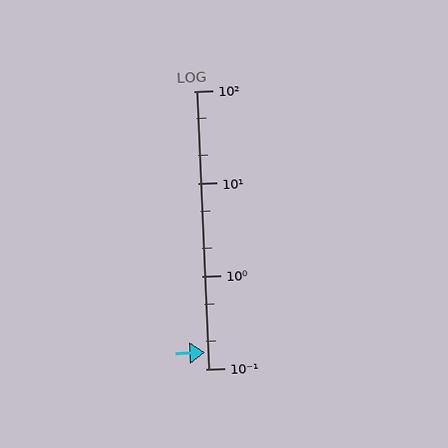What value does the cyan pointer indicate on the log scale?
The pointer indicates approximately 0.15.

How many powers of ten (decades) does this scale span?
The scale spans 3 decades, from 0.1 to 100.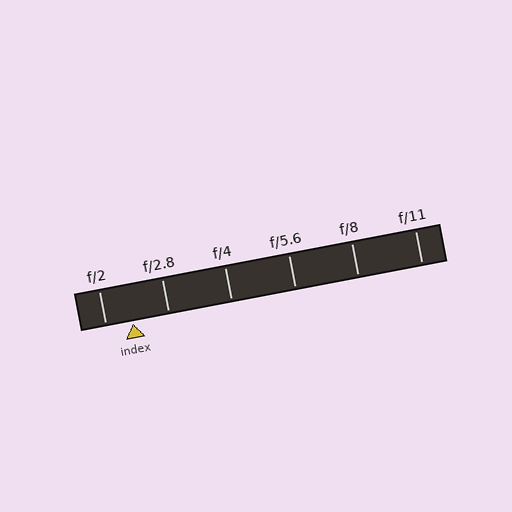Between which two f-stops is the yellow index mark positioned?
The index mark is between f/2 and f/2.8.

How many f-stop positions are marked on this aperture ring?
There are 6 f-stop positions marked.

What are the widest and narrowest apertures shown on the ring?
The widest aperture shown is f/2 and the narrowest is f/11.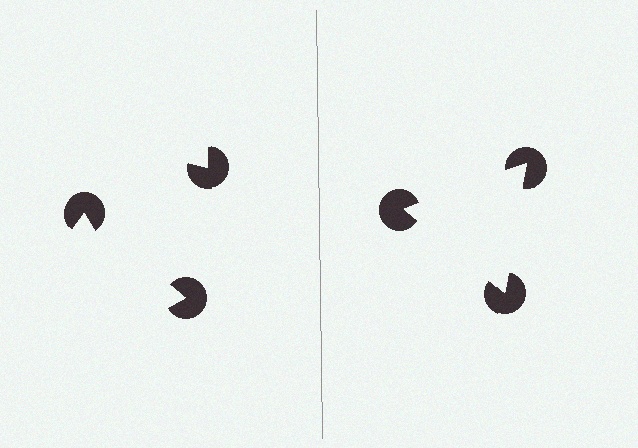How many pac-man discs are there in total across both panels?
6 — 3 on each side.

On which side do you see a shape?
An illusory triangle appears on the right side. On the left side the wedge cuts are rotated, so no coherent shape forms.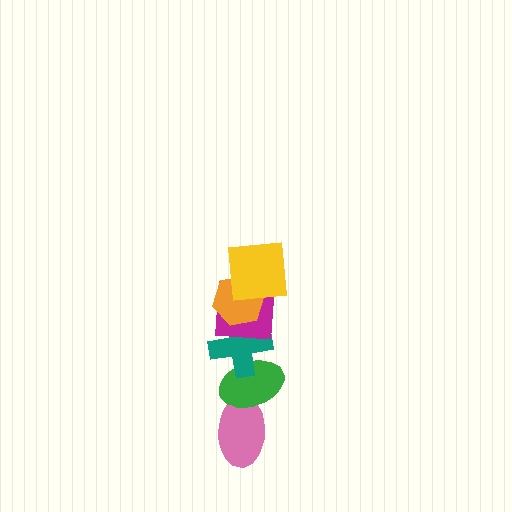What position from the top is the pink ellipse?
The pink ellipse is 6th from the top.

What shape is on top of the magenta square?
The orange hexagon is on top of the magenta square.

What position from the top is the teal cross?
The teal cross is 4th from the top.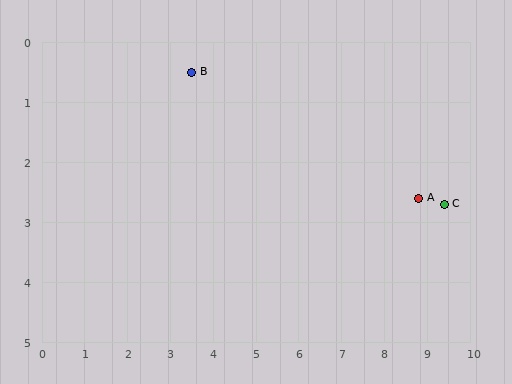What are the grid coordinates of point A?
Point A is at approximately (8.8, 2.6).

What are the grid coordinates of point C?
Point C is at approximately (9.4, 2.7).